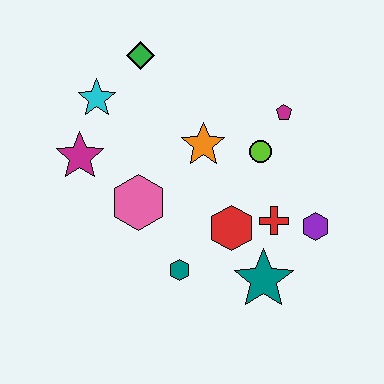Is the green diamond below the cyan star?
No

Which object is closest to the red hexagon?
The red cross is closest to the red hexagon.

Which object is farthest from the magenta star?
The purple hexagon is farthest from the magenta star.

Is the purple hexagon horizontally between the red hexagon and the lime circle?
No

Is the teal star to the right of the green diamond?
Yes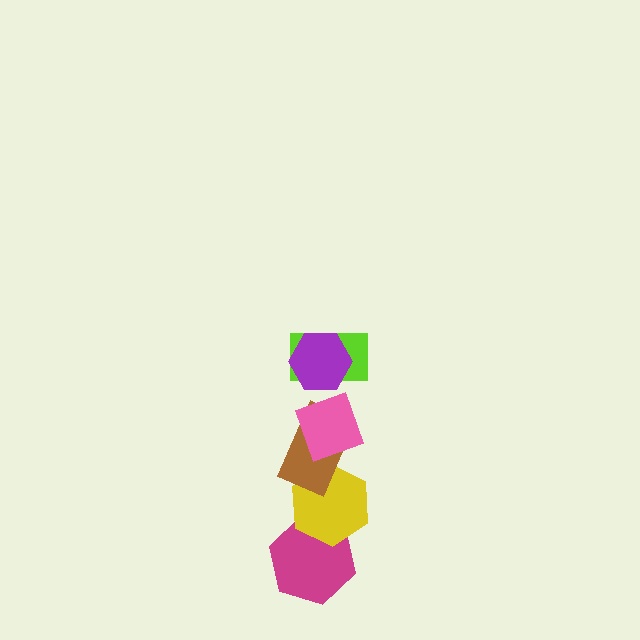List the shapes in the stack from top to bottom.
From top to bottom: the purple hexagon, the lime rectangle, the pink diamond, the brown rectangle, the yellow hexagon, the magenta hexagon.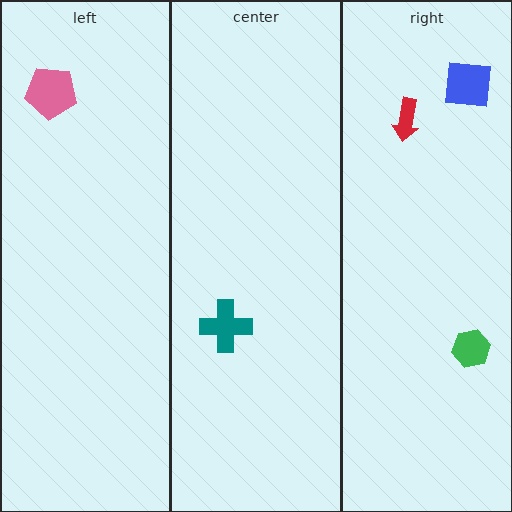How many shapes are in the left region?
1.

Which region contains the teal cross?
The center region.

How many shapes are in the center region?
1.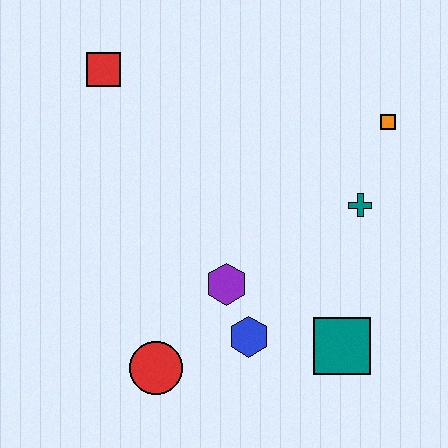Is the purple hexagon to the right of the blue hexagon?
No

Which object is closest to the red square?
The purple hexagon is closest to the red square.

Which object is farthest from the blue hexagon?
The red square is farthest from the blue hexagon.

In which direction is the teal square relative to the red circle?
The teal square is to the right of the red circle.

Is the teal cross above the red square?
No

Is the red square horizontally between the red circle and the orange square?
No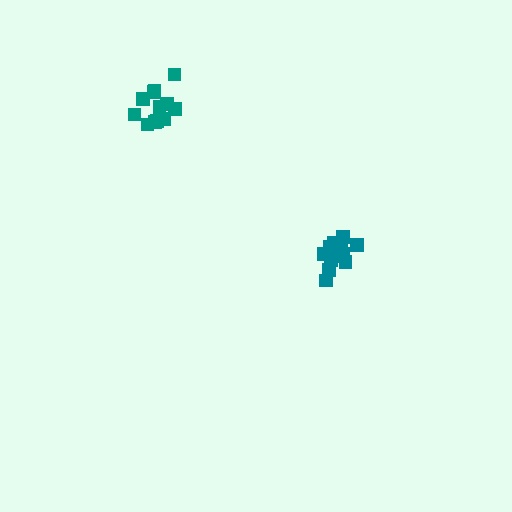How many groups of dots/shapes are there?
There are 2 groups.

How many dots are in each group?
Group 1: 12 dots, Group 2: 12 dots (24 total).